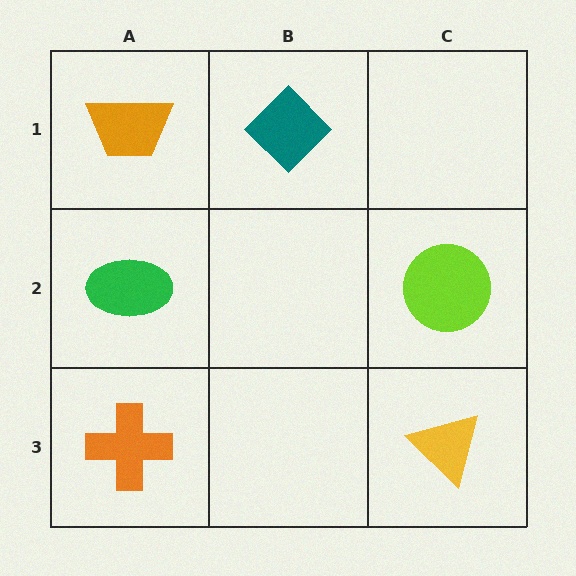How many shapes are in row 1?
2 shapes.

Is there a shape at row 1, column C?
No, that cell is empty.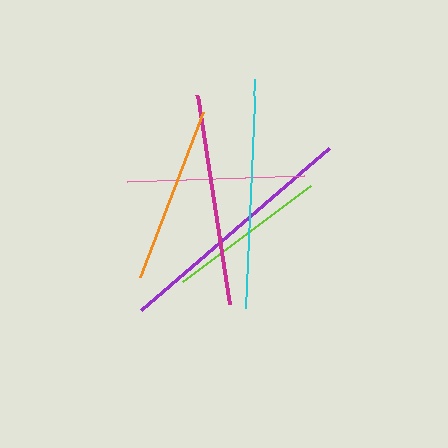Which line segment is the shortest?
The lime line is the shortest at approximately 160 pixels.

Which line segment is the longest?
The purple line is the longest at approximately 248 pixels.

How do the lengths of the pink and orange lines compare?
The pink and orange lines are approximately the same length.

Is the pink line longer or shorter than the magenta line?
The magenta line is longer than the pink line.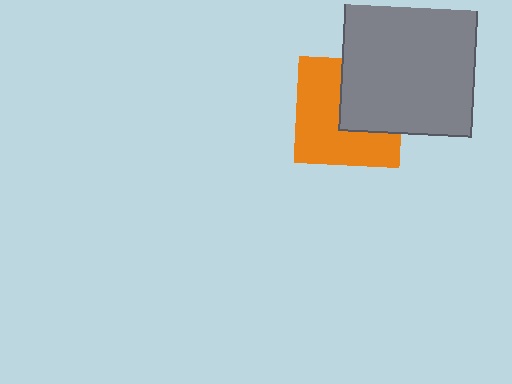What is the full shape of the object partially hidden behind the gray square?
The partially hidden object is an orange square.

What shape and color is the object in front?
The object in front is a gray square.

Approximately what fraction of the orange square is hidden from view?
Roughly 40% of the orange square is hidden behind the gray square.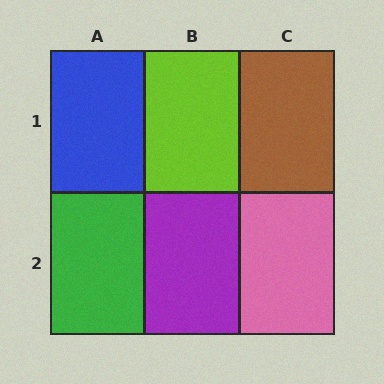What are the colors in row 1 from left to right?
Blue, lime, brown.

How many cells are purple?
1 cell is purple.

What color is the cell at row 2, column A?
Green.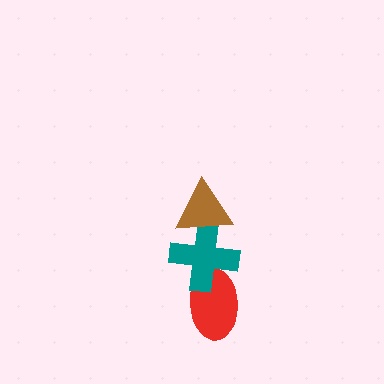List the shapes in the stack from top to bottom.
From top to bottom: the brown triangle, the teal cross, the red ellipse.